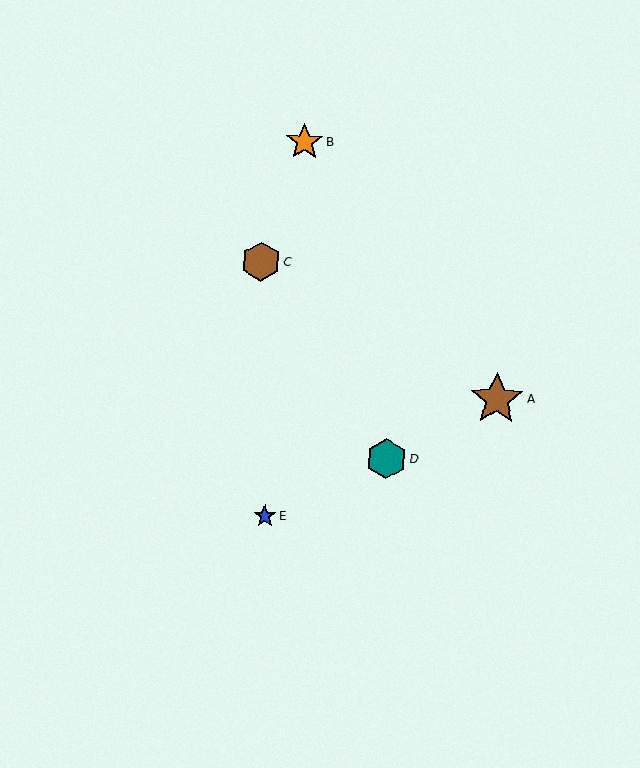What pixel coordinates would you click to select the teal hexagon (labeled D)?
Click at (386, 459) to select the teal hexagon D.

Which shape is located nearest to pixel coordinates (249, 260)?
The brown hexagon (labeled C) at (261, 261) is nearest to that location.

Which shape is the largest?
The brown star (labeled A) is the largest.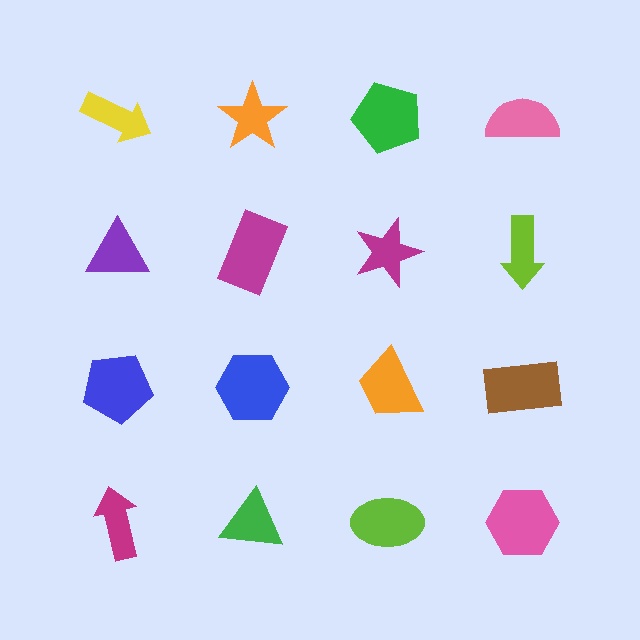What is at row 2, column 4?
A lime arrow.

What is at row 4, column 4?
A pink hexagon.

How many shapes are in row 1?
4 shapes.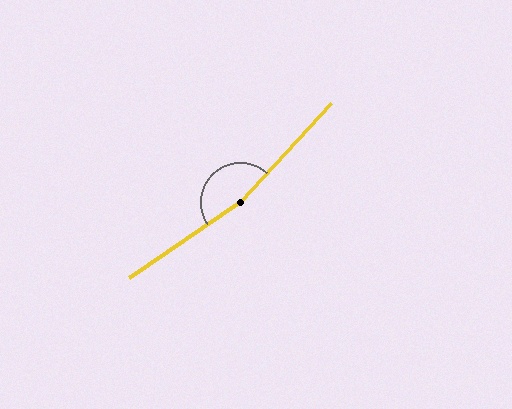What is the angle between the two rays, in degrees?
Approximately 167 degrees.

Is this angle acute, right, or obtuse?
It is obtuse.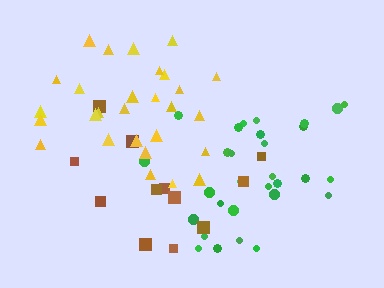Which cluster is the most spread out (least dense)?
Brown.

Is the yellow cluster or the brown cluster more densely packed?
Yellow.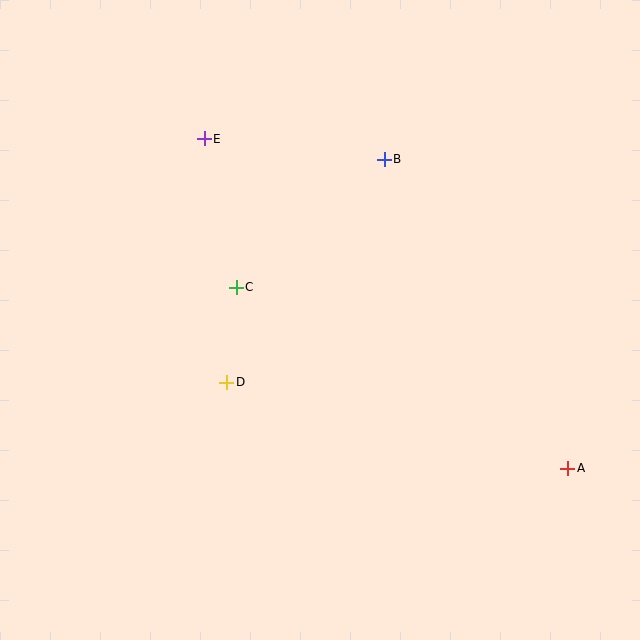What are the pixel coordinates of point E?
Point E is at (204, 139).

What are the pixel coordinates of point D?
Point D is at (227, 382).